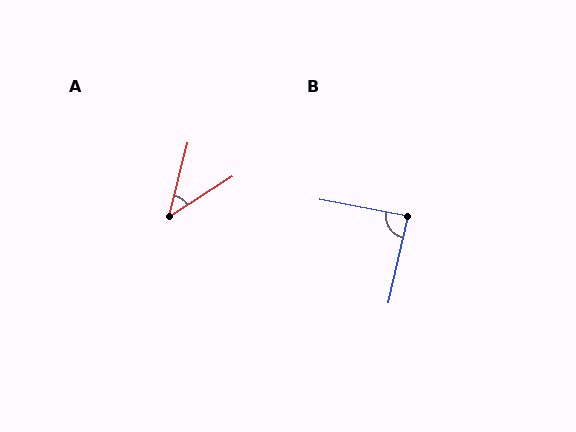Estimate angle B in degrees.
Approximately 88 degrees.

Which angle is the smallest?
A, at approximately 43 degrees.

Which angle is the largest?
B, at approximately 88 degrees.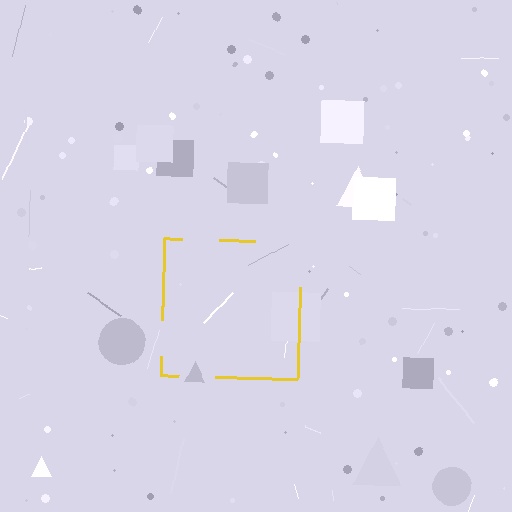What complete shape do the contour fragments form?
The contour fragments form a square.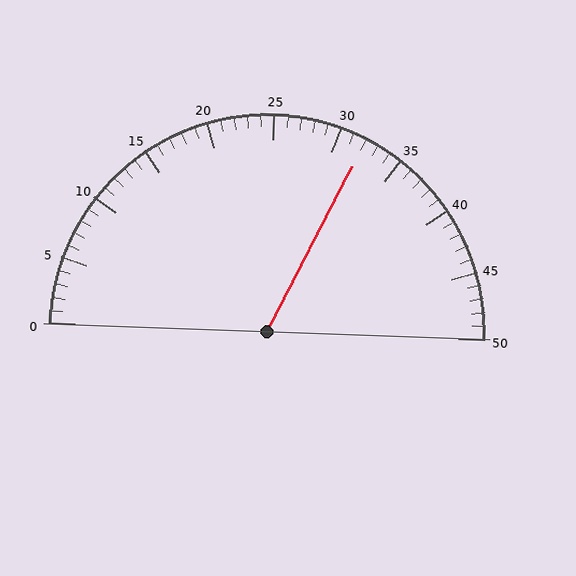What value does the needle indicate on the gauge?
The needle indicates approximately 32.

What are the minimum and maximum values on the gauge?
The gauge ranges from 0 to 50.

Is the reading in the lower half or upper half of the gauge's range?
The reading is in the upper half of the range (0 to 50).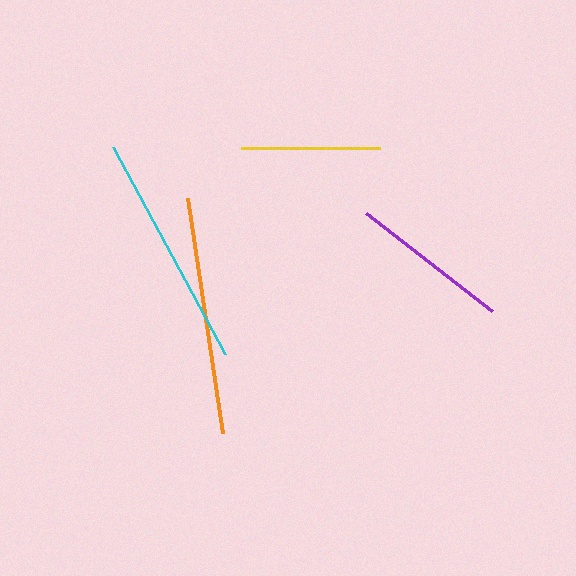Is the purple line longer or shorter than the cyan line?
The cyan line is longer than the purple line.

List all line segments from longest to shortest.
From longest to shortest: orange, cyan, purple, yellow.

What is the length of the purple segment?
The purple segment is approximately 160 pixels long.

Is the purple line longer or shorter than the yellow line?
The purple line is longer than the yellow line.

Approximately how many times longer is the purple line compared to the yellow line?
The purple line is approximately 1.1 times the length of the yellow line.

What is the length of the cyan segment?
The cyan segment is approximately 235 pixels long.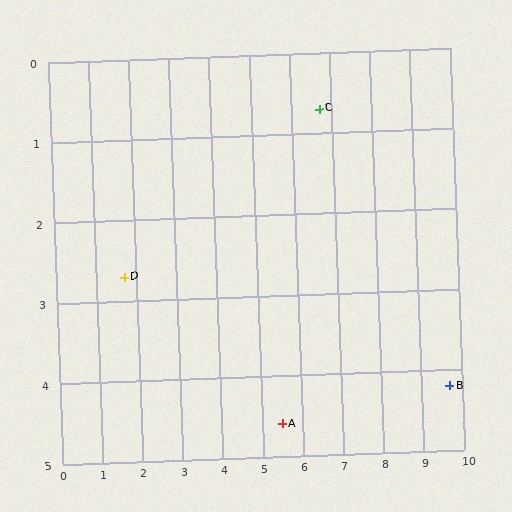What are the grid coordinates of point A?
Point A is at approximately (5.5, 4.6).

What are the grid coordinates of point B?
Point B is at approximately (9.7, 4.2).